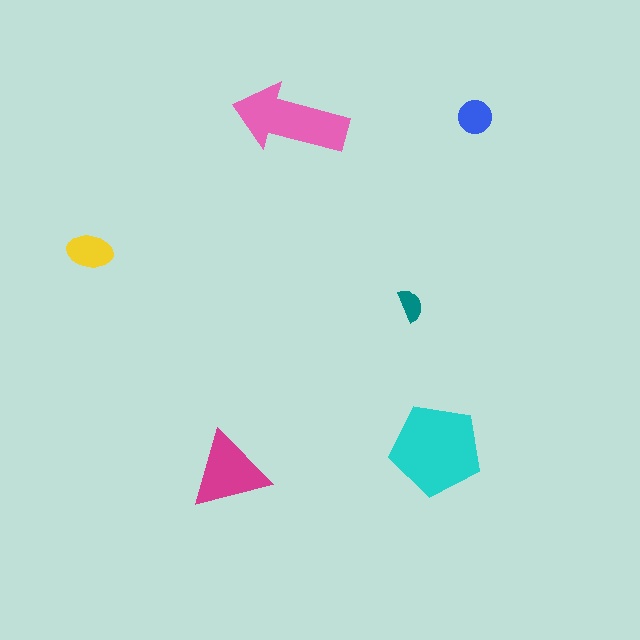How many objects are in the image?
There are 6 objects in the image.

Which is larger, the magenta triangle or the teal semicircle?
The magenta triangle.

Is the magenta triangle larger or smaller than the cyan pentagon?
Smaller.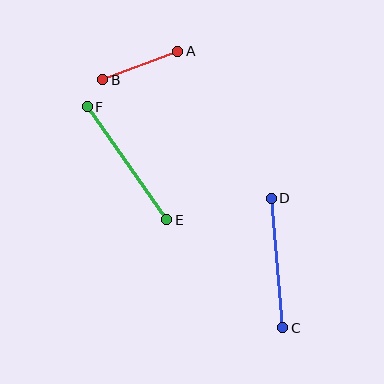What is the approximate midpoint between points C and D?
The midpoint is at approximately (277, 263) pixels.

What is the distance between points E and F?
The distance is approximately 138 pixels.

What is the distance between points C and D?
The distance is approximately 130 pixels.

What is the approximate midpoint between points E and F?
The midpoint is at approximately (127, 163) pixels.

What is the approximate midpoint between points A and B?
The midpoint is at approximately (140, 66) pixels.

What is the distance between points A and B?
The distance is approximately 81 pixels.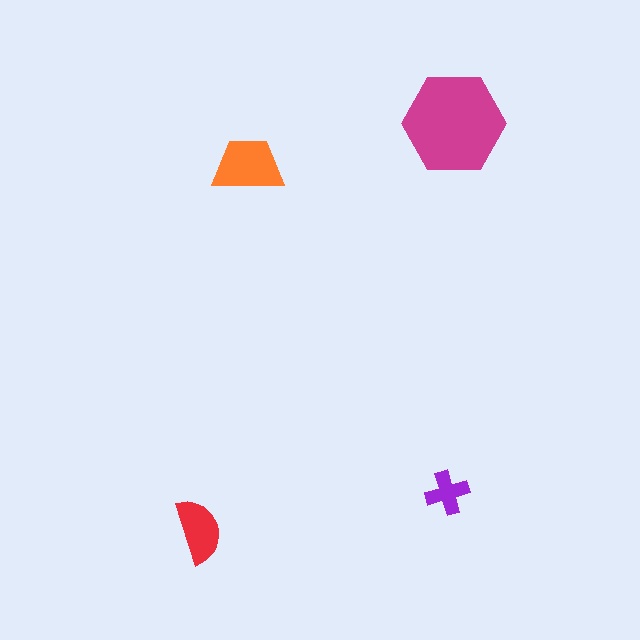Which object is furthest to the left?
The red semicircle is leftmost.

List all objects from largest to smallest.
The magenta hexagon, the orange trapezoid, the red semicircle, the purple cross.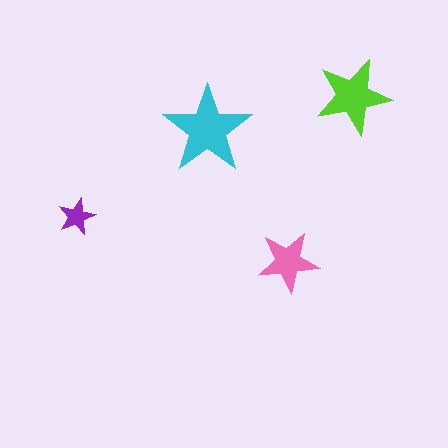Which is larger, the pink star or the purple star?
The pink one.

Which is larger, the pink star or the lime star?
The lime one.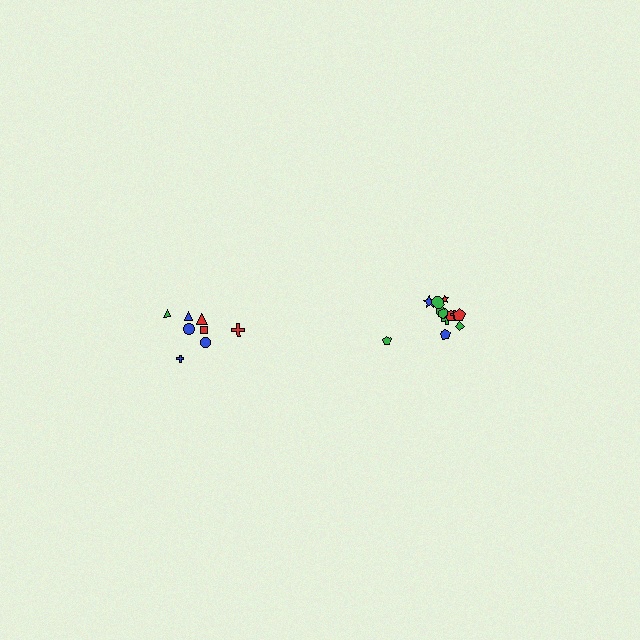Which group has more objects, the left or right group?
The right group.